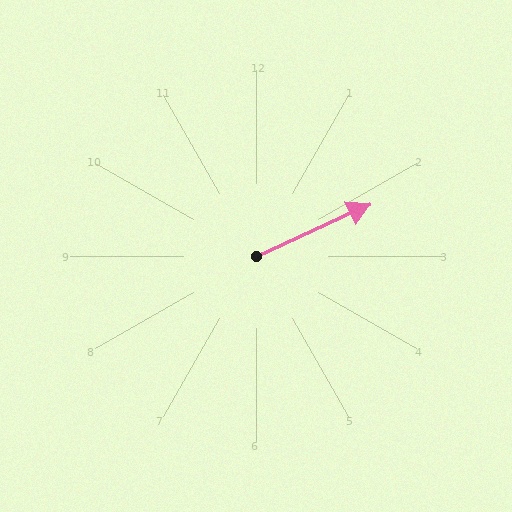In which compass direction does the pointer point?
Northeast.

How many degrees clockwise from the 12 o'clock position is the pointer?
Approximately 65 degrees.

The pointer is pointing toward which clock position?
Roughly 2 o'clock.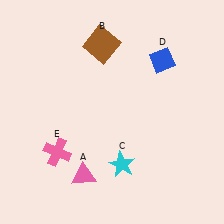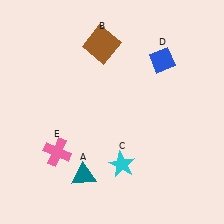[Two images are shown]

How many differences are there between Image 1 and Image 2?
There is 1 difference between the two images.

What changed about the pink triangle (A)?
In Image 1, A is pink. In Image 2, it changed to teal.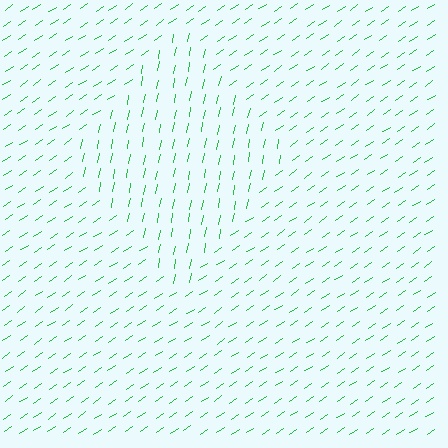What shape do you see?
I see a diamond.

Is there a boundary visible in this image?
Yes, there is a texture boundary formed by a change in line orientation.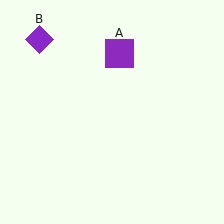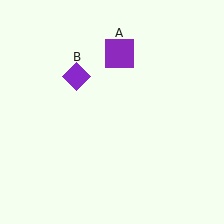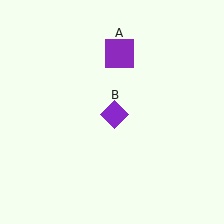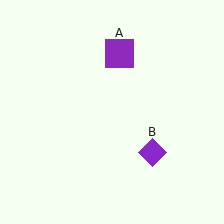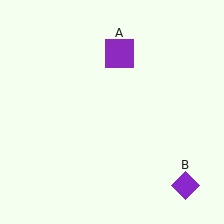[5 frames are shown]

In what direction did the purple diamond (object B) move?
The purple diamond (object B) moved down and to the right.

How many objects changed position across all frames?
1 object changed position: purple diamond (object B).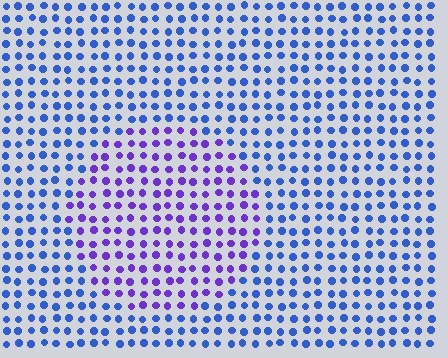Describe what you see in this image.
The image is filled with small blue elements in a uniform arrangement. A circle-shaped region is visible where the elements are tinted to a slightly different hue, forming a subtle color boundary.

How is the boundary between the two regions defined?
The boundary is defined purely by a slight shift in hue (about 40 degrees). Spacing, size, and orientation are identical on both sides.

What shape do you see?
I see a circle.